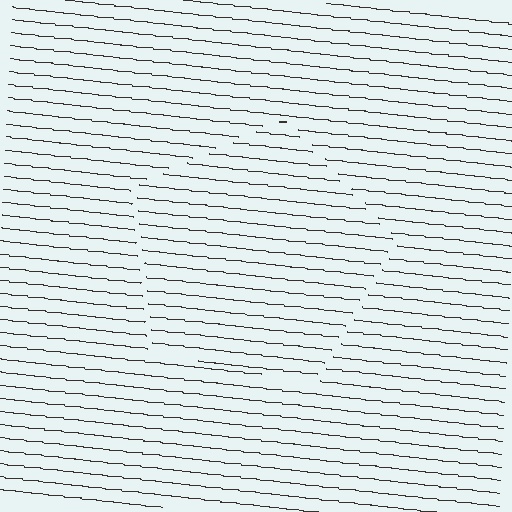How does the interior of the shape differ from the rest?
The interior of the shape contains the same grating, shifted by half a period — the contour is defined by the phase discontinuity where line-ends from the inner and outer gratings abut.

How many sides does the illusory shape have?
5 sides — the line-ends trace a pentagon.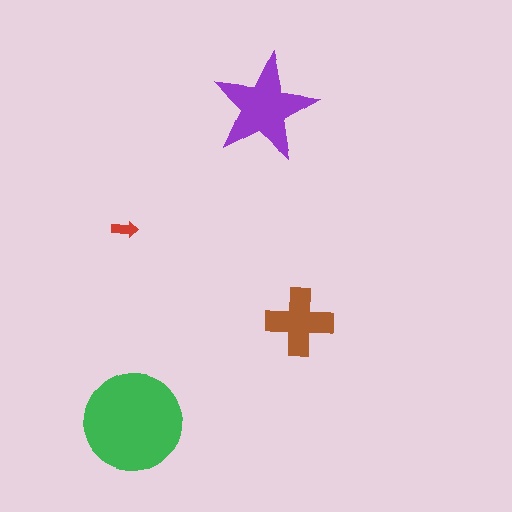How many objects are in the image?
There are 4 objects in the image.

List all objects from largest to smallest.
The green circle, the purple star, the brown cross, the red arrow.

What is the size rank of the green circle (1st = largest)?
1st.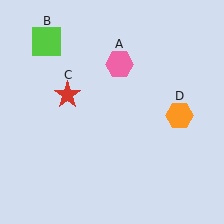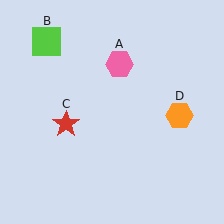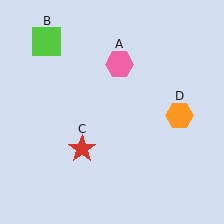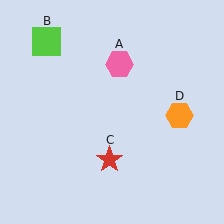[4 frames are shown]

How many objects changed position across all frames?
1 object changed position: red star (object C).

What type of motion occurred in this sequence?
The red star (object C) rotated counterclockwise around the center of the scene.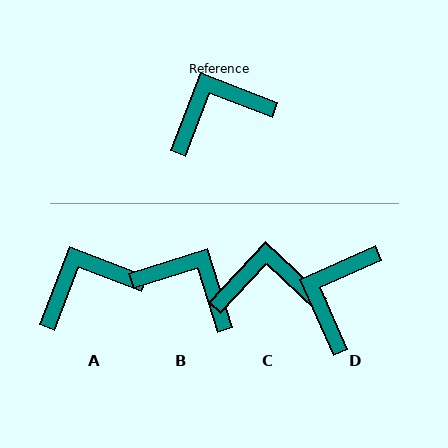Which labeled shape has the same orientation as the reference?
A.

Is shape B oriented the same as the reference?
No, it is off by about 51 degrees.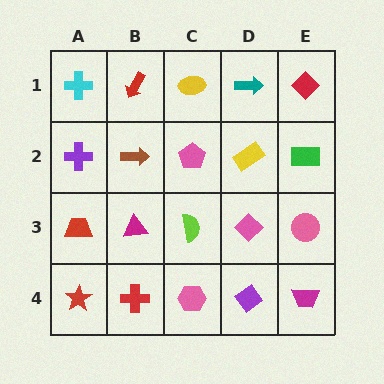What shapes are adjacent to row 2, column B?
A red arrow (row 1, column B), a magenta triangle (row 3, column B), a purple cross (row 2, column A), a pink pentagon (row 2, column C).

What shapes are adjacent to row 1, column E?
A green rectangle (row 2, column E), a teal arrow (row 1, column D).